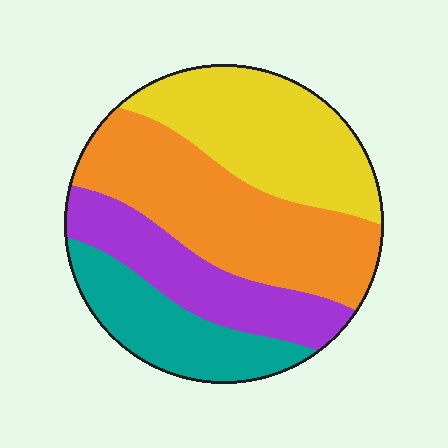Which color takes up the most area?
Orange, at roughly 35%.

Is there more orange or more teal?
Orange.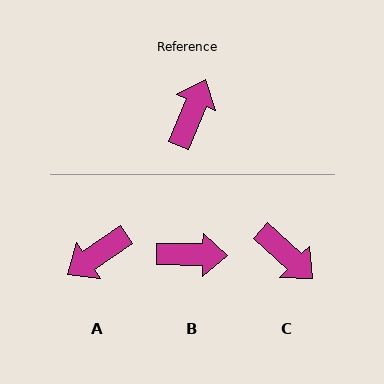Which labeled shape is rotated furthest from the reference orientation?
A, about 147 degrees away.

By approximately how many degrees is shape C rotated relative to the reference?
Approximately 110 degrees clockwise.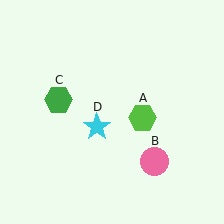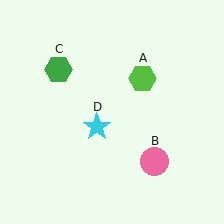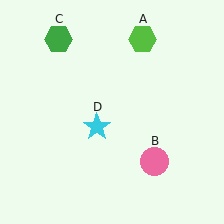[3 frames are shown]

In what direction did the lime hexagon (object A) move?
The lime hexagon (object A) moved up.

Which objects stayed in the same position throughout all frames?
Pink circle (object B) and cyan star (object D) remained stationary.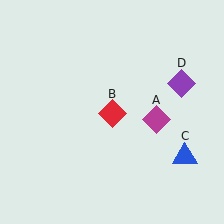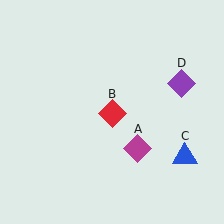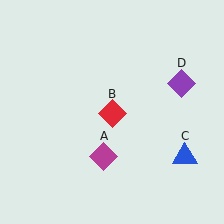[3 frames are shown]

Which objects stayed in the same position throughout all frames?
Red diamond (object B) and blue triangle (object C) and purple diamond (object D) remained stationary.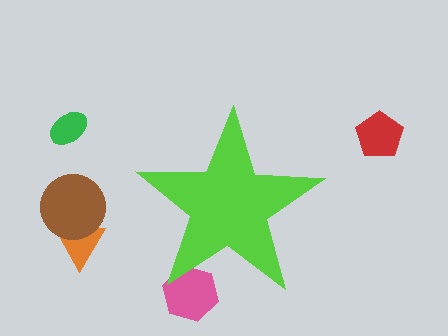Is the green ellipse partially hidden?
No, the green ellipse is fully visible.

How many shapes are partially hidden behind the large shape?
1 shape is partially hidden.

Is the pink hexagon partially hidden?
Yes, the pink hexagon is partially hidden behind the lime star.